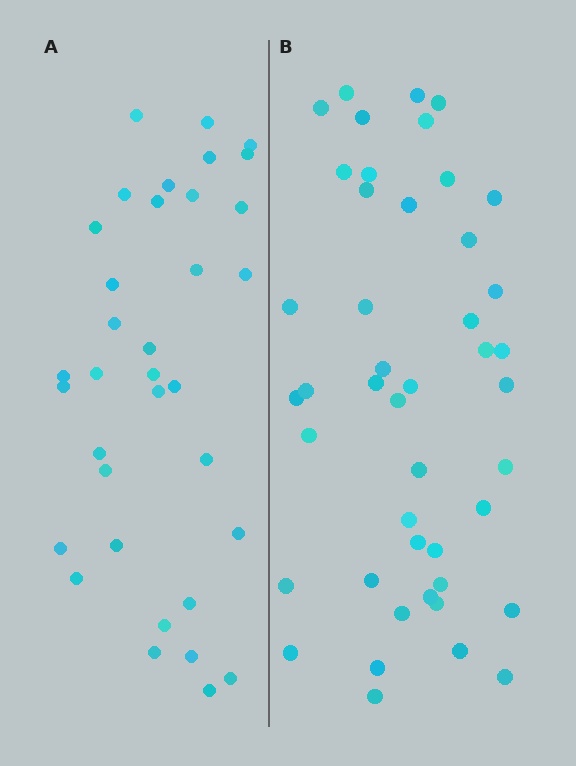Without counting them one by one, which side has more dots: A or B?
Region B (the right region) has more dots.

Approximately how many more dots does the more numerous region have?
Region B has roughly 10 or so more dots than region A.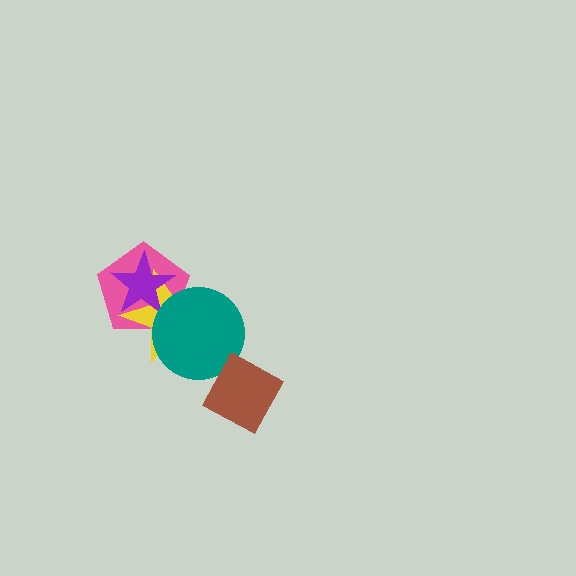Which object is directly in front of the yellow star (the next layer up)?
The purple star is directly in front of the yellow star.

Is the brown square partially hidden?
No, no other shape covers it.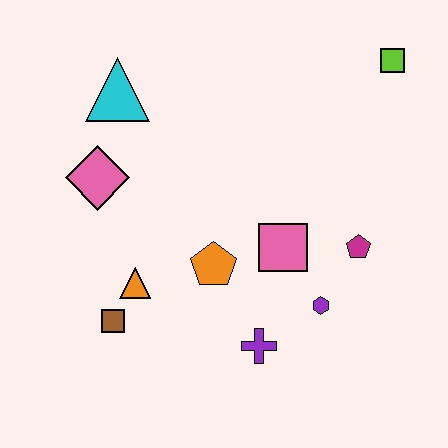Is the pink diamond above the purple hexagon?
Yes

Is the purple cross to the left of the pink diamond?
No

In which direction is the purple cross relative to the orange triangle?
The purple cross is to the right of the orange triangle.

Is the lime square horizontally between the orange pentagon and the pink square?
No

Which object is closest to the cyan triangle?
The pink diamond is closest to the cyan triangle.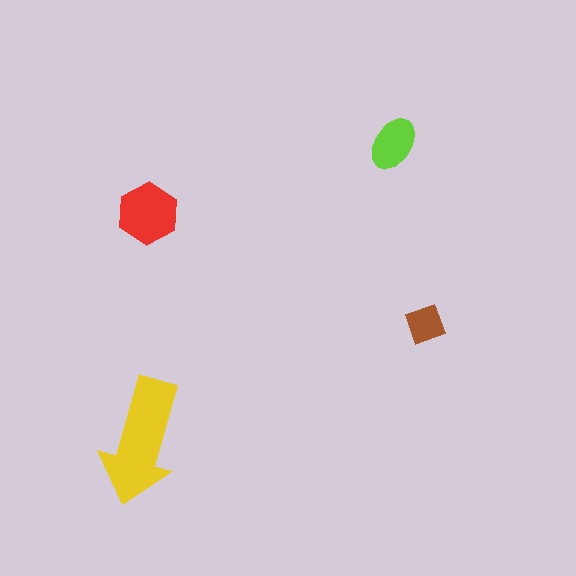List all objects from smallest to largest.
The brown diamond, the lime ellipse, the red hexagon, the yellow arrow.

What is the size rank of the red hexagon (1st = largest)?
2nd.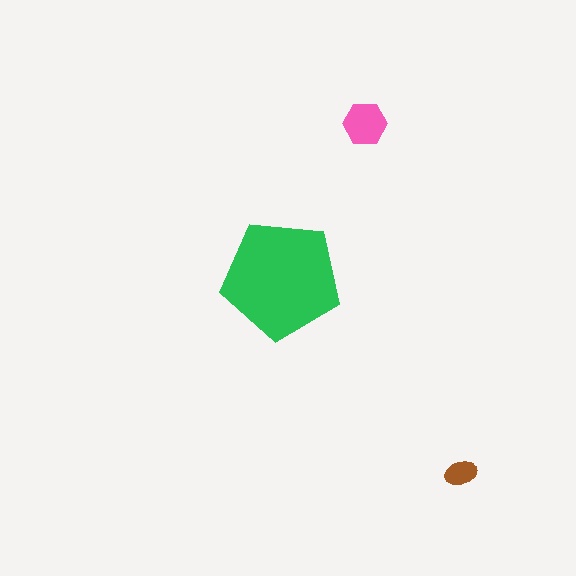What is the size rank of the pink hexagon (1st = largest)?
2nd.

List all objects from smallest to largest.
The brown ellipse, the pink hexagon, the green pentagon.